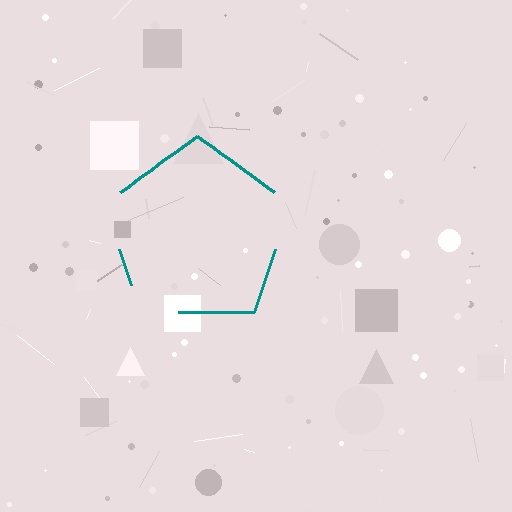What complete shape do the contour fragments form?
The contour fragments form a pentagon.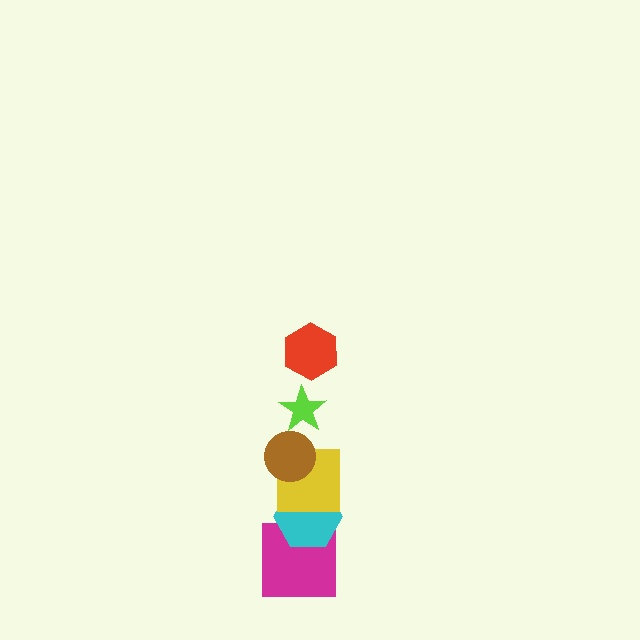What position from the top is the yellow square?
The yellow square is 4th from the top.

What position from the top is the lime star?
The lime star is 2nd from the top.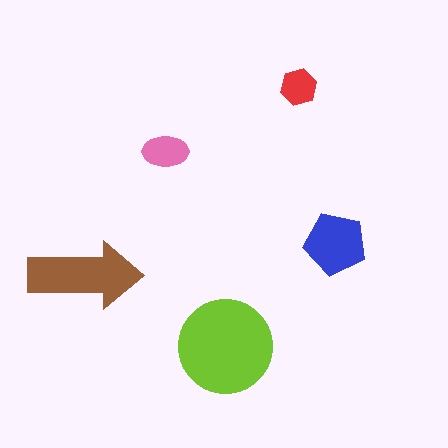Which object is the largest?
The lime circle.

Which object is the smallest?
The red hexagon.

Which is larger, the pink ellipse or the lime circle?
The lime circle.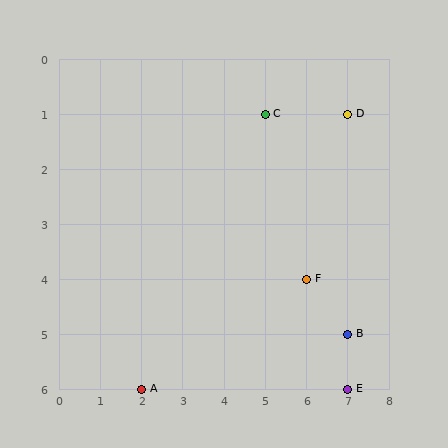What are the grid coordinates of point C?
Point C is at grid coordinates (5, 1).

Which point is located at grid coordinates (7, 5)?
Point B is at (7, 5).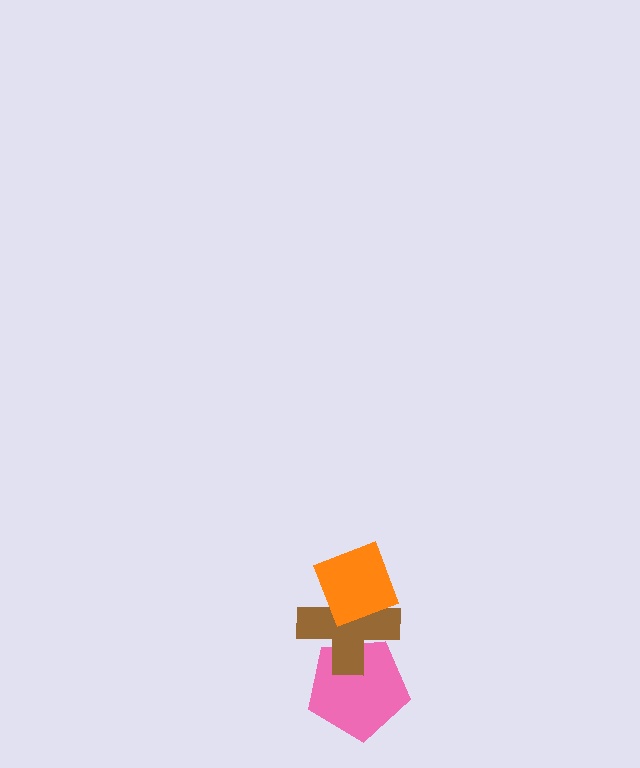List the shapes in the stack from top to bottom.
From top to bottom: the orange diamond, the brown cross, the pink pentagon.